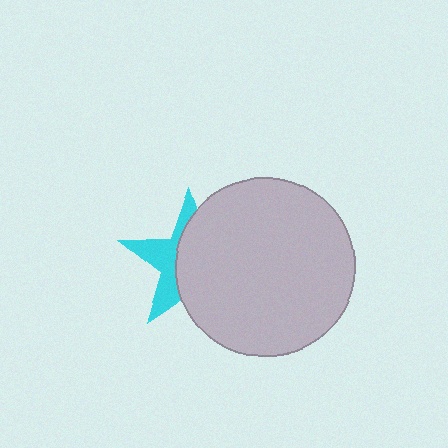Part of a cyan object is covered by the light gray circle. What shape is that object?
It is a star.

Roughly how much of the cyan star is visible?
A small part of it is visible (roughly 39%).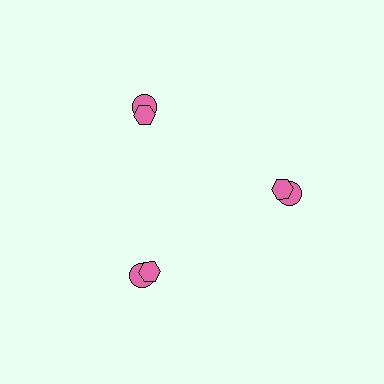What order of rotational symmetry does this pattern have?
This pattern has 3-fold rotational symmetry.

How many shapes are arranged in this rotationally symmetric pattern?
There are 6 shapes, arranged in 3 groups of 2.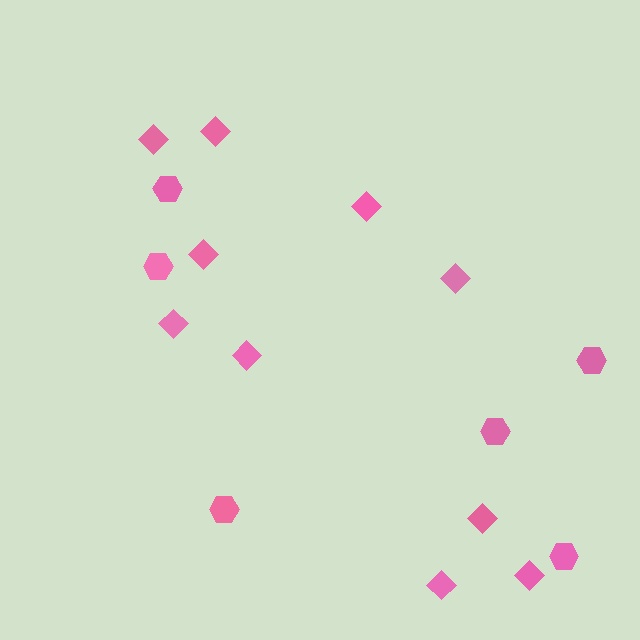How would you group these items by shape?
There are 2 groups: one group of hexagons (6) and one group of diamonds (10).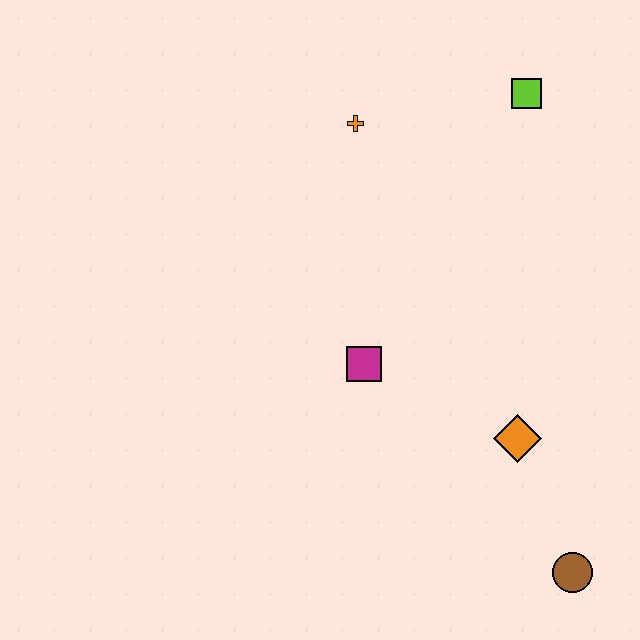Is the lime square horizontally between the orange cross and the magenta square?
No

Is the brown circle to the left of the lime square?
No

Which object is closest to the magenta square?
The orange diamond is closest to the magenta square.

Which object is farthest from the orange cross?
The brown circle is farthest from the orange cross.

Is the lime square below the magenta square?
No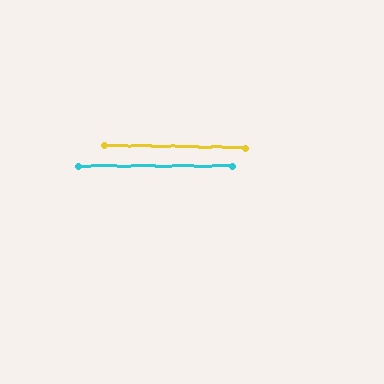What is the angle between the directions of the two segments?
Approximately 1 degree.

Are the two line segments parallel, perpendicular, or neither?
Parallel — their directions differ by only 1.1°.